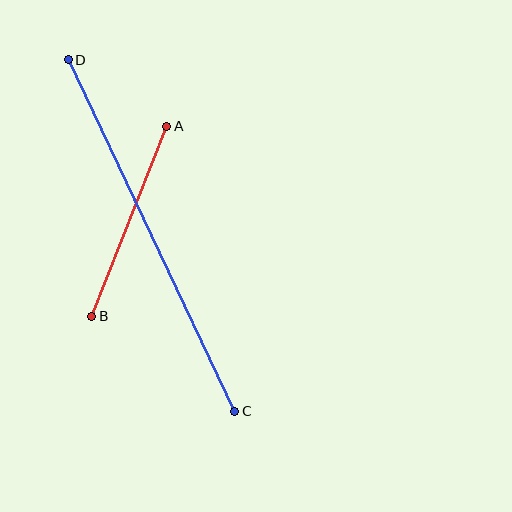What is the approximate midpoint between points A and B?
The midpoint is at approximately (129, 221) pixels.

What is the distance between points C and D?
The distance is approximately 389 pixels.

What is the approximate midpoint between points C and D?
The midpoint is at approximately (152, 235) pixels.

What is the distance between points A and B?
The distance is approximately 205 pixels.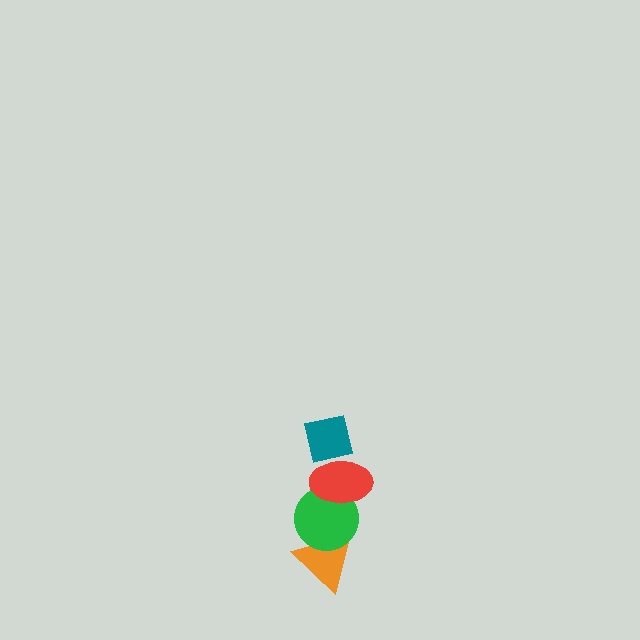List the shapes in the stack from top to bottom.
From top to bottom: the teal square, the red ellipse, the green circle, the orange triangle.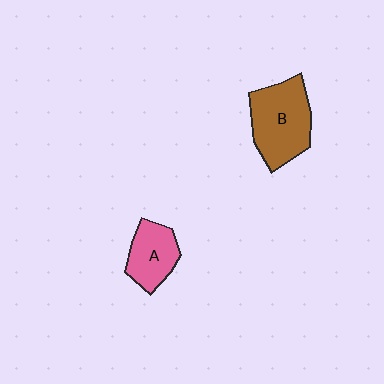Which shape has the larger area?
Shape B (brown).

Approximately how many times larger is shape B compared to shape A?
Approximately 1.6 times.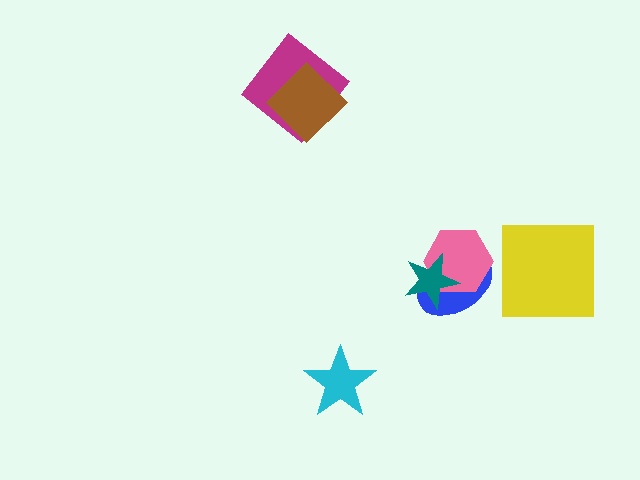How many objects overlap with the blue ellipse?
2 objects overlap with the blue ellipse.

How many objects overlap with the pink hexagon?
2 objects overlap with the pink hexagon.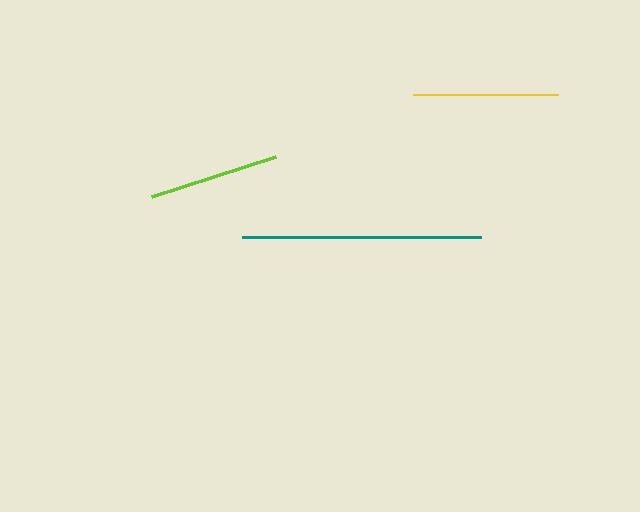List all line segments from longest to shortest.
From longest to shortest: teal, yellow, lime.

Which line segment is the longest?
The teal line is the longest at approximately 239 pixels.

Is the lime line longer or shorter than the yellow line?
The yellow line is longer than the lime line.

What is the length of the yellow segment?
The yellow segment is approximately 145 pixels long.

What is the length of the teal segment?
The teal segment is approximately 239 pixels long.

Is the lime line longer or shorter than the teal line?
The teal line is longer than the lime line.